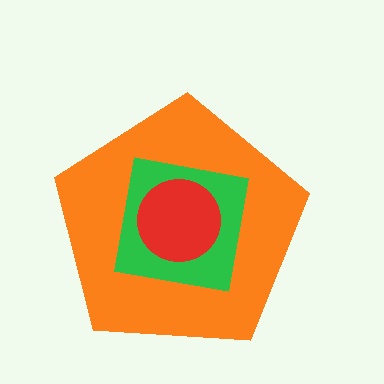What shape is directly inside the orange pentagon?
The green square.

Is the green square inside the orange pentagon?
Yes.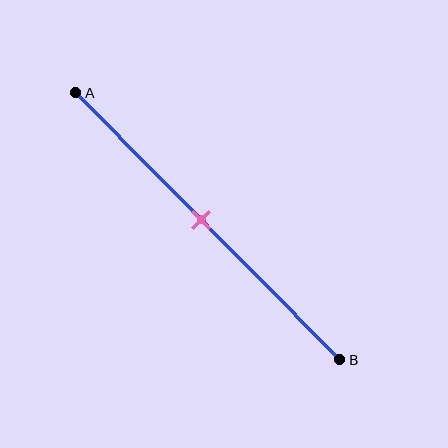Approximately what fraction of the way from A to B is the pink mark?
The pink mark is approximately 50% of the way from A to B.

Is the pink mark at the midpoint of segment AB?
Yes, the mark is approximately at the midpoint.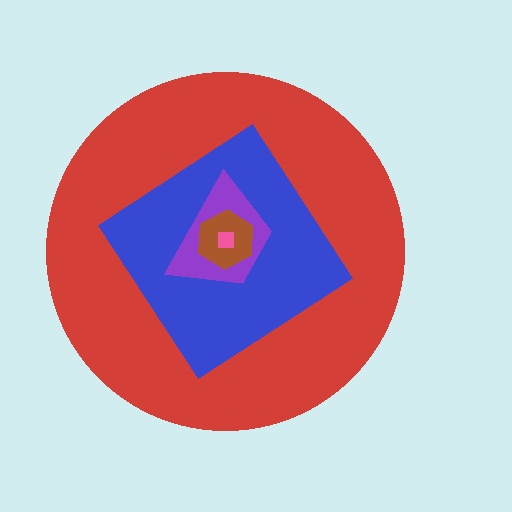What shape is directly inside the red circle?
The blue diamond.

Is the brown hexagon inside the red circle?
Yes.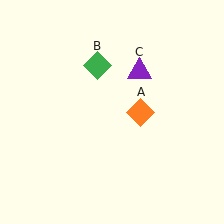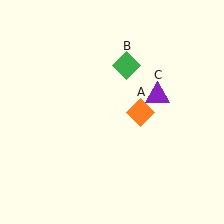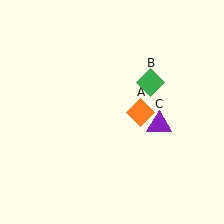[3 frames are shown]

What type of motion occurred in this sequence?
The green diamond (object B), purple triangle (object C) rotated clockwise around the center of the scene.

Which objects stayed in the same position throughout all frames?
Orange diamond (object A) remained stationary.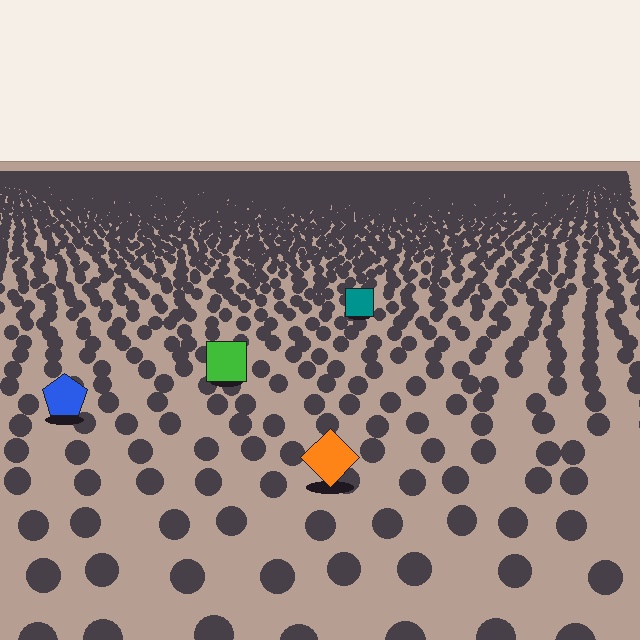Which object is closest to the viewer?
The orange diamond is closest. The texture marks near it are larger and more spread out.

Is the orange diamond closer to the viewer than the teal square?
Yes. The orange diamond is closer — you can tell from the texture gradient: the ground texture is coarser near it.